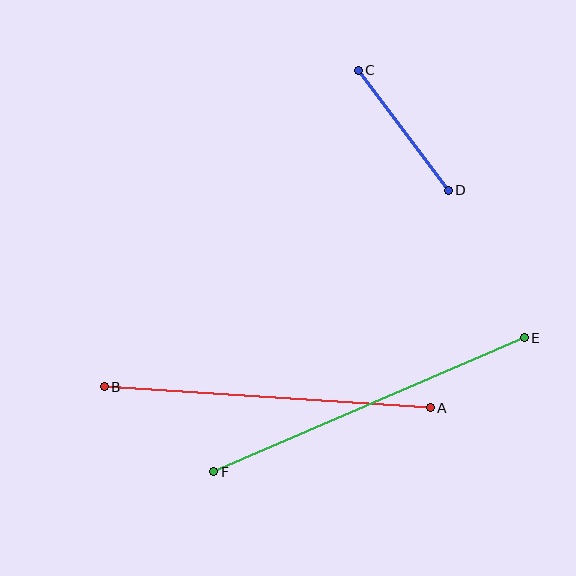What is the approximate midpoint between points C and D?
The midpoint is at approximately (403, 130) pixels.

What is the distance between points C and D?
The distance is approximately 150 pixels.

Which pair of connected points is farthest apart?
Points E and F are farthest apart.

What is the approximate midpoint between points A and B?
The midpoint is at approximately (267, 397) pixels.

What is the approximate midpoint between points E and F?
The midpoint is at approximately (369, 405) pixels.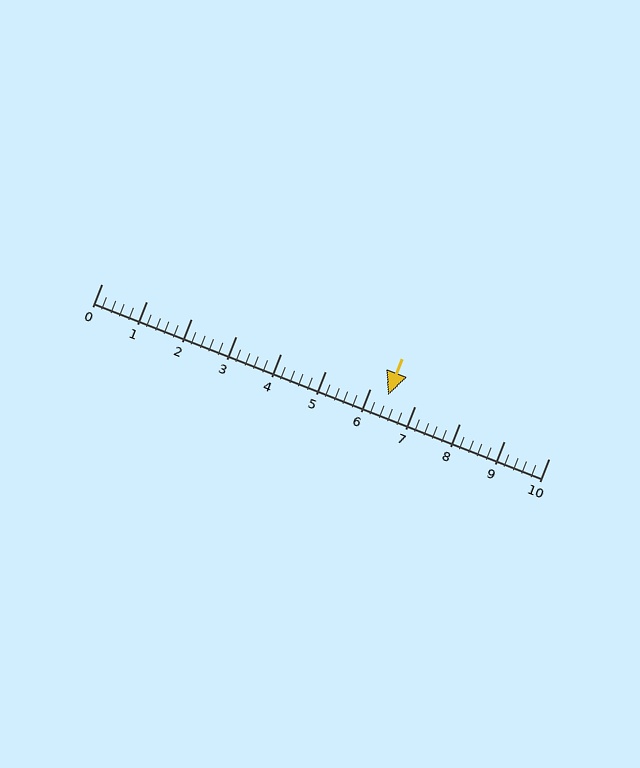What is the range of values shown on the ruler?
The ruler shows values from 0 to 10.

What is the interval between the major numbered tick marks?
The major tick marks are spaced 1 units apart.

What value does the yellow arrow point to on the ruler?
The yellow arrow points to approximately 6.4.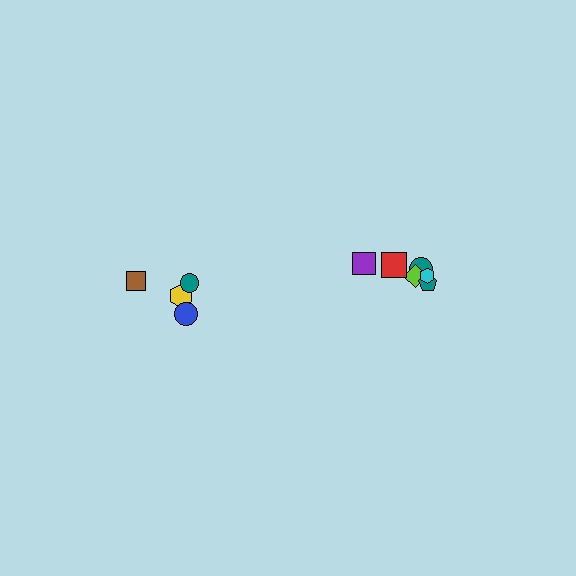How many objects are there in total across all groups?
There are 10 objects.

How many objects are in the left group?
There are 4 objects.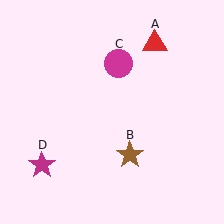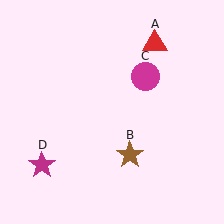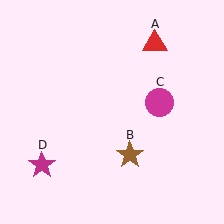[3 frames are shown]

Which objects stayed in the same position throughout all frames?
Red triangle (object A) and brown star (object B) and magenta star (object D) remained stationary.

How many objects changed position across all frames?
1 object changed position: magenta circle (object C).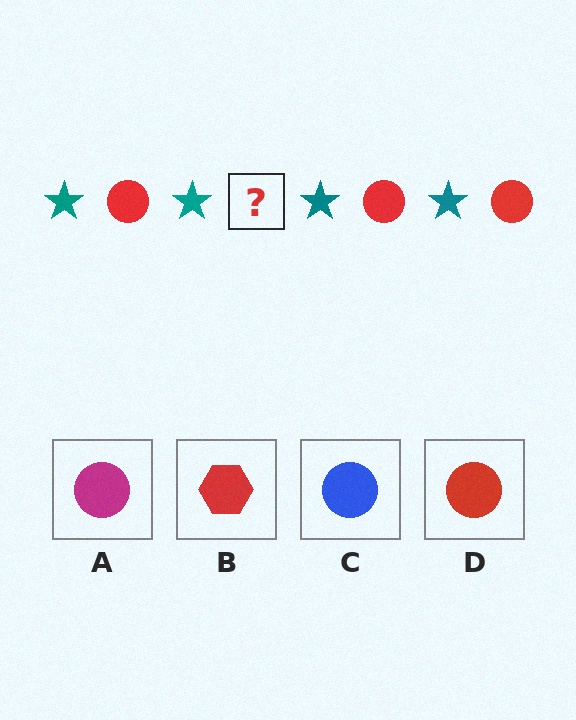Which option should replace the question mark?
Option D.